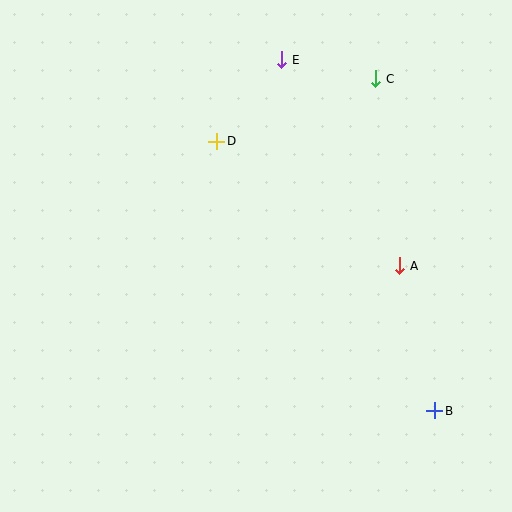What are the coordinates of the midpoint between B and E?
The midpoint between B and E is at (358, 235).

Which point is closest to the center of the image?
Point D at (217, 141) is closest to the center.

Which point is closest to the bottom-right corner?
Point B is closest to the bottom-right corner.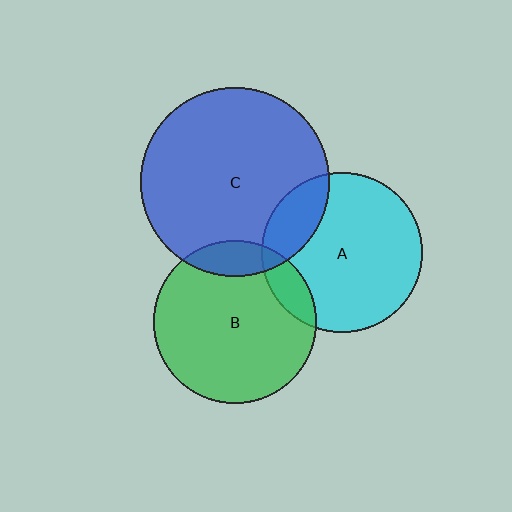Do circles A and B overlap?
Yes.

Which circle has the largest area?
Circle C (blue).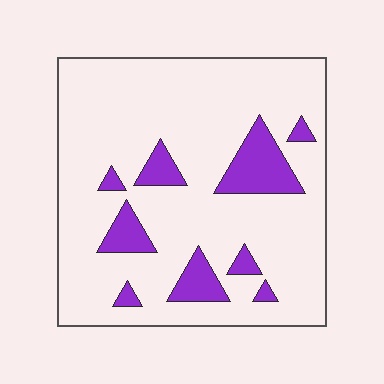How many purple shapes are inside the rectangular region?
9.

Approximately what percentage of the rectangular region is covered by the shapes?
Approximately 15%.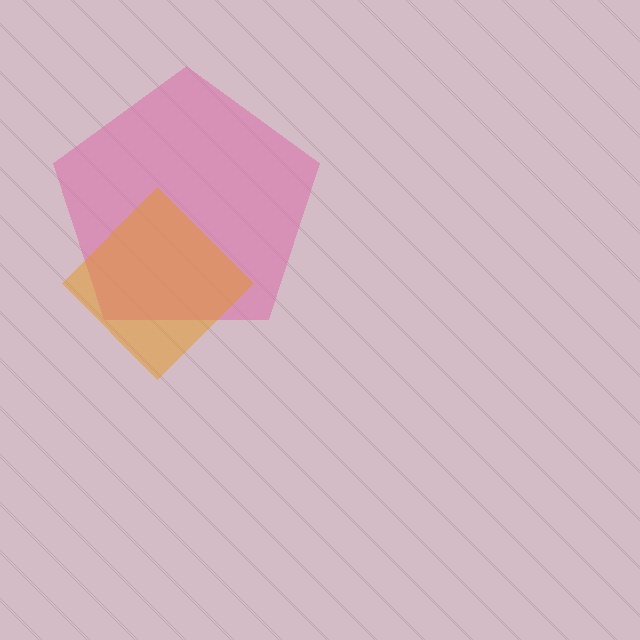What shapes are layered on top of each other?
The layered shapes are: a pink pentagon, an orange diamond.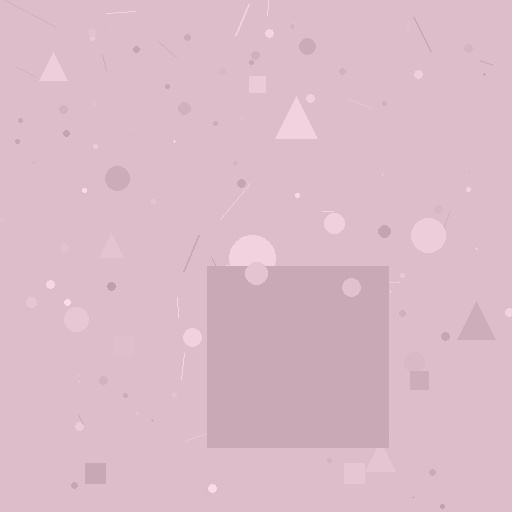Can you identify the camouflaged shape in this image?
The camouflaged shape is a square.